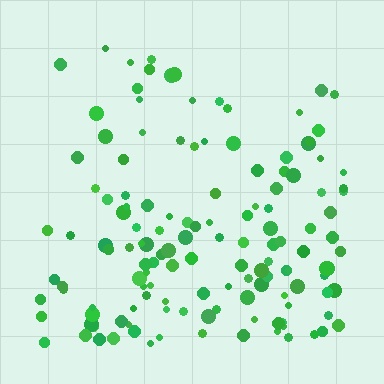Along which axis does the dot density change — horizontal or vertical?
Vertical.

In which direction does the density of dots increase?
From top to bottom, with the bottom side densest.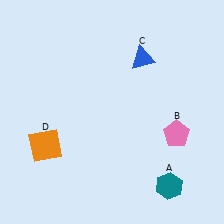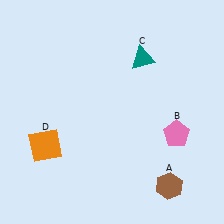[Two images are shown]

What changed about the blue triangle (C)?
In Image 1, C is blue. In Image 2, it changed to teal.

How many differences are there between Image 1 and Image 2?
There are 2 differences between the two images.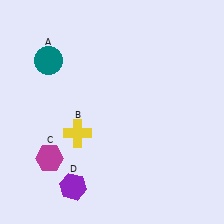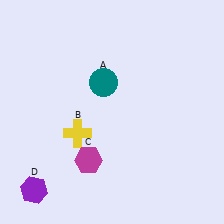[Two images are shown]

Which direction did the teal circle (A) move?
The teal circle (A) moved right.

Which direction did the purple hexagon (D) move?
The purple hexagon (D) moved left.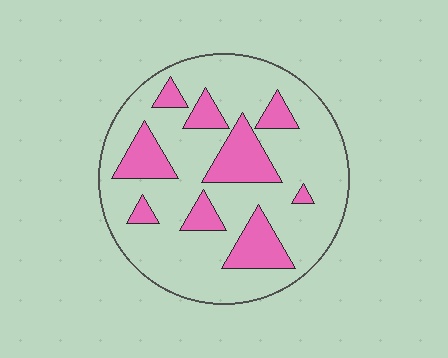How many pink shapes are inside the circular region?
9.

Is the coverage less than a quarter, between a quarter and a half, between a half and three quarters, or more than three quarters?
Less than a quarter.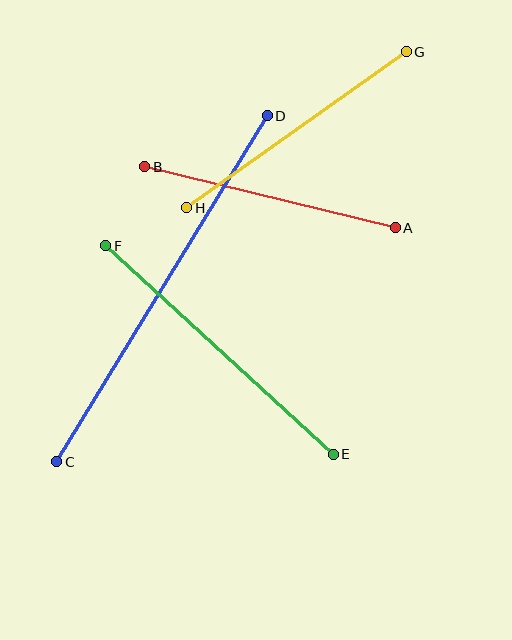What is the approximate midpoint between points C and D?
The midpoint is at approximately (162, 289) pixels.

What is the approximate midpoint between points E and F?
The midpoint is at approximately (219, 350) pixels.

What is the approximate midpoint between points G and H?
The midpoint is at approximately (297, 130) pixels.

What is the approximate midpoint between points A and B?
The midpoint is at approximately (270, 197) pixels.